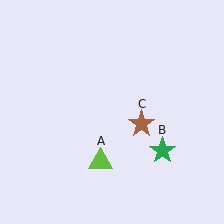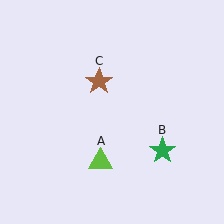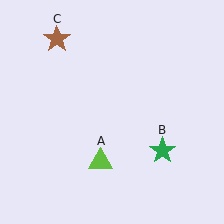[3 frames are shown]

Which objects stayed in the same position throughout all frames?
Lime triangle (object A) and green star (object B) remained stationary.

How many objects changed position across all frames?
1 object changed position: brown star (object C).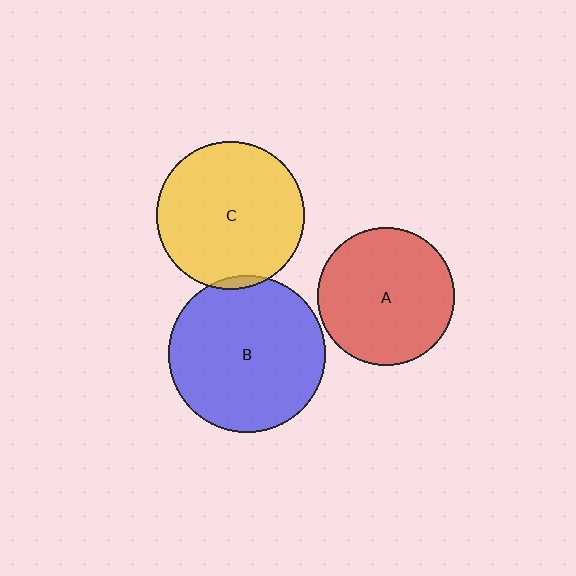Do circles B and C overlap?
Yes.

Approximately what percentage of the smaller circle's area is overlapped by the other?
Approximately 5%.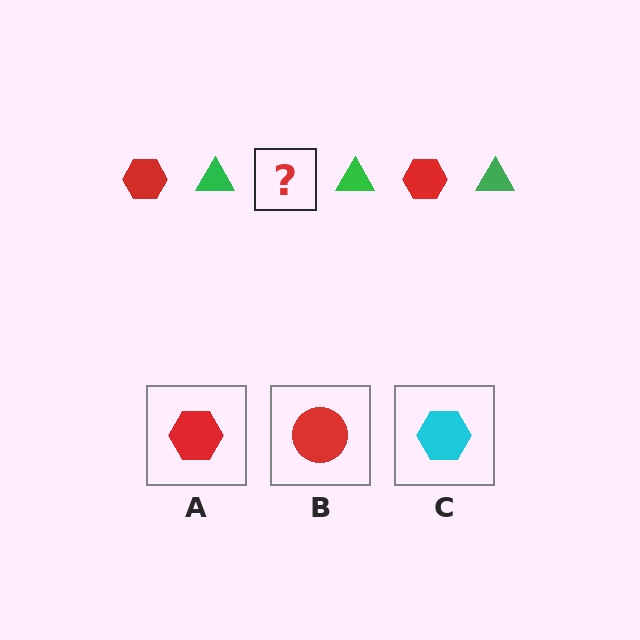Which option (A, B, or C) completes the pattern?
A.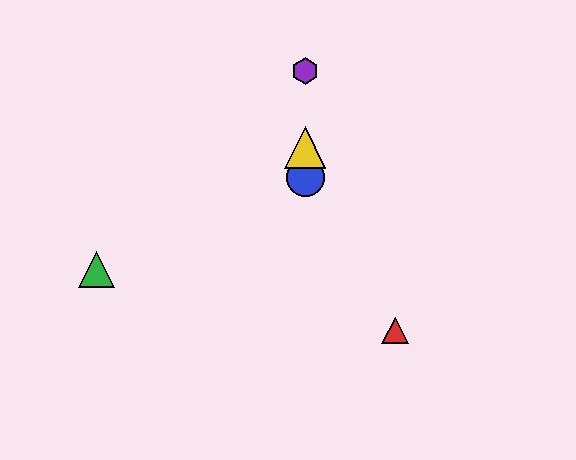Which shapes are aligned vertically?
The blue circle, the yellow triangle, the purple hexagon are aligned vertically.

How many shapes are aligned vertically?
3 shapes (the blue circle, the yellow triangle, the purple hexagon) are aligned vertically.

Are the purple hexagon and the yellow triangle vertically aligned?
Yes, both are at x≈305.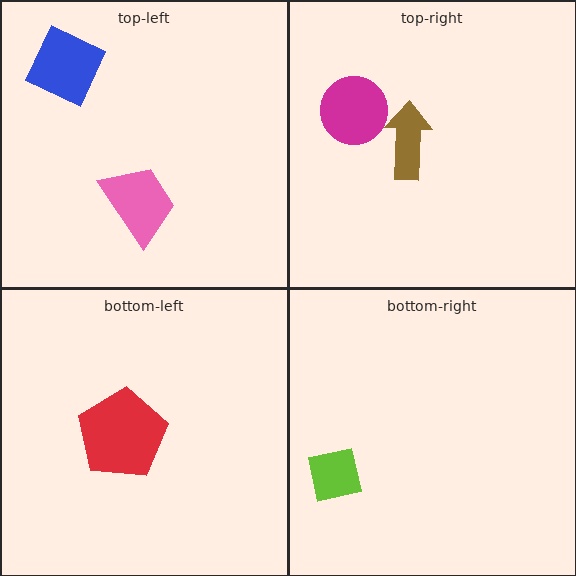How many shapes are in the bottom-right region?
1.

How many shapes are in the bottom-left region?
1.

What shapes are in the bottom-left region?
The red pentagon.